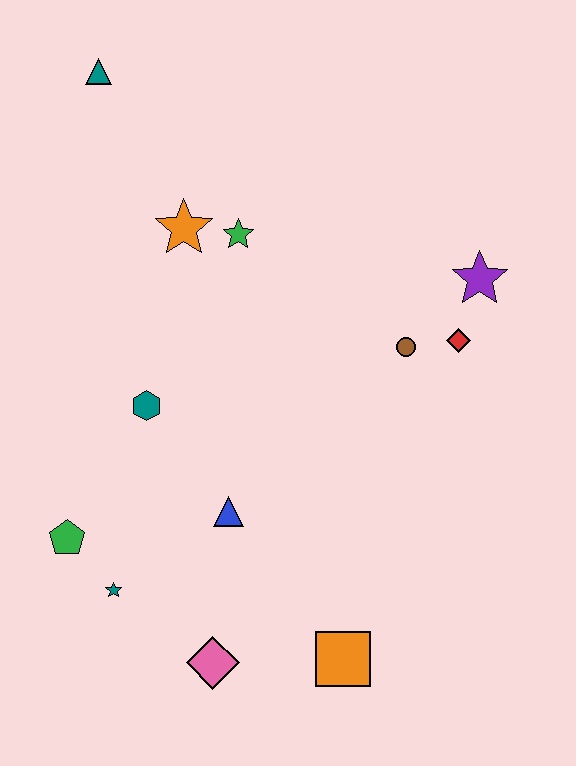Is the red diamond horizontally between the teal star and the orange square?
No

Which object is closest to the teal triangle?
The orange star is closest to the teal triangle.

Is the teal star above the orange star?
No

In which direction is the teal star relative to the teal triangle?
The teal star is below the teal triangle.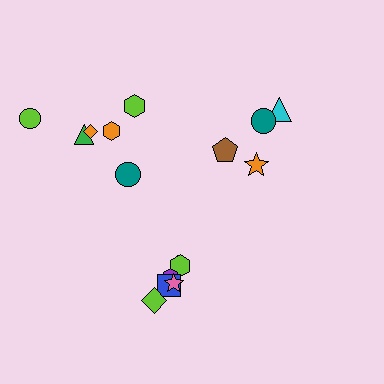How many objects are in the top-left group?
There are 6 objects.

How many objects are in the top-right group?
There are 4 objects.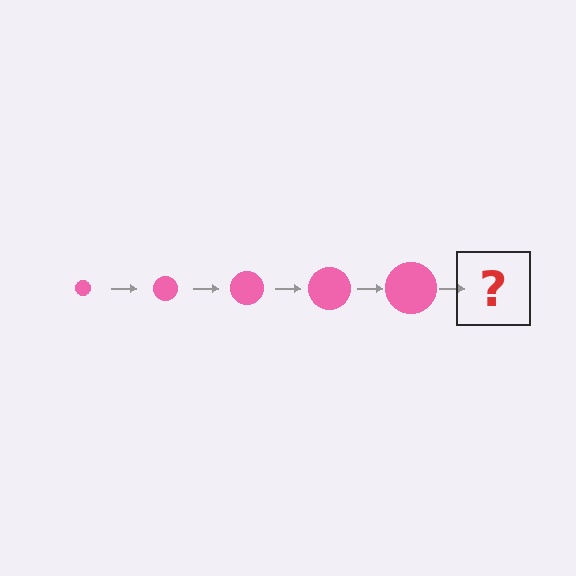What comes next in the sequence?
The next element should be a pink circle, larger than the previous one.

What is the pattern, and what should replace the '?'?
The pattern is that the circle gets progressively larger each step. The '?' should be a pink circle, larger than the previous one.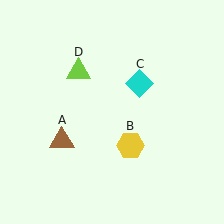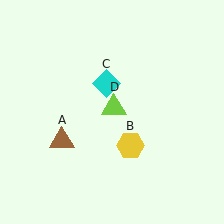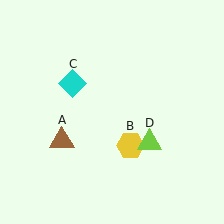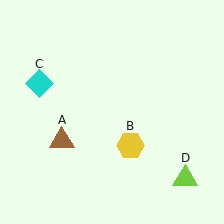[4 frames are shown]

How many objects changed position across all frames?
2 objects changed position: cyan diamond (object C), lime triangle (object D).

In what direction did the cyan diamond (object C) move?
The cyan diamond (object C) moved left.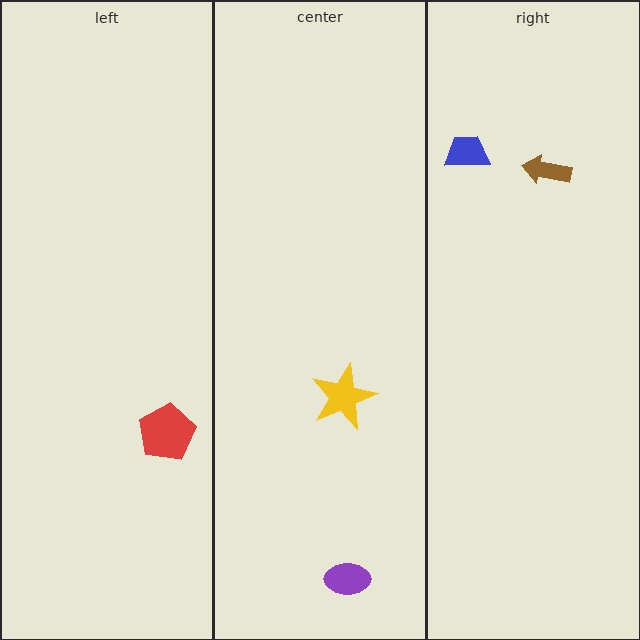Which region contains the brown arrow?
The right region.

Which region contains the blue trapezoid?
The right region.